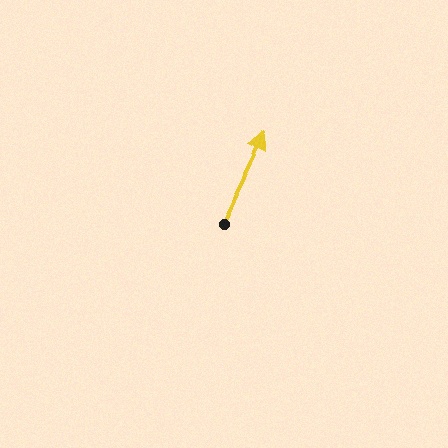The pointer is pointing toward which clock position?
Roughly 1 o'clock.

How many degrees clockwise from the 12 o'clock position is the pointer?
Approximately 26 degrees.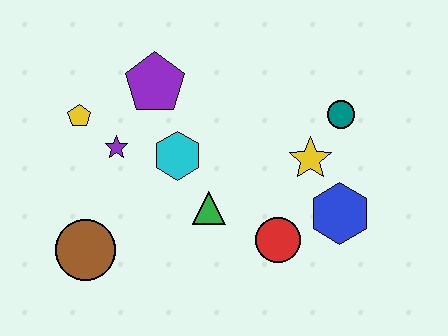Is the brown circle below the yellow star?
Yes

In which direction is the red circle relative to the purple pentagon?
The red circle is below the purple pentagon.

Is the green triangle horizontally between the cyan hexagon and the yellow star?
Yes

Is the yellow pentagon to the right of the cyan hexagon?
No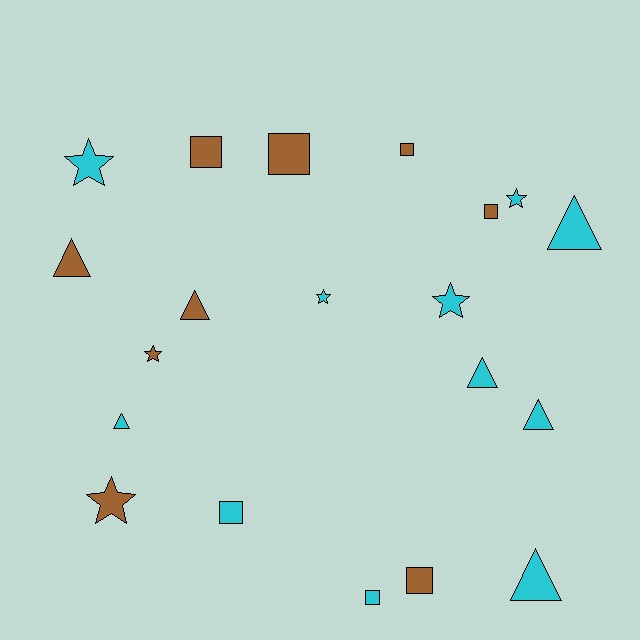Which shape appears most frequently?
Square, with 7 objects.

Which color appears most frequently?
Cyan, with 11 objects.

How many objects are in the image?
There are 20 objects.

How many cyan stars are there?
There are 4 cyan stars.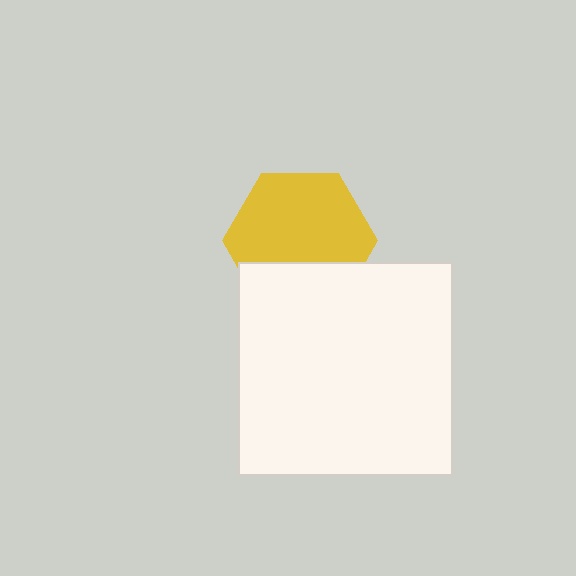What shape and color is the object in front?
The object in front is a white square.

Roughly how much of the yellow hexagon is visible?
Most of it is visible (roughly 69%).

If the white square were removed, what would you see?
You would see the complete yellow hexagon.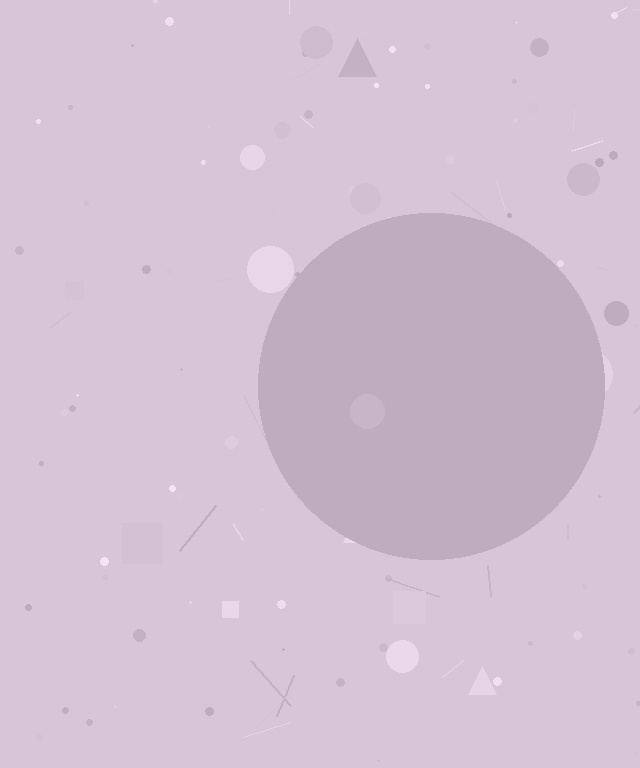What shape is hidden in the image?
A circle is hidden in the image.